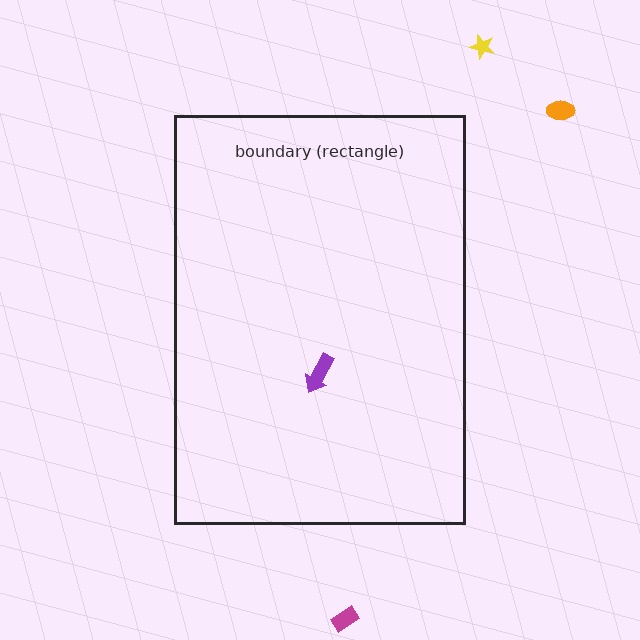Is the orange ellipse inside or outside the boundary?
Outside.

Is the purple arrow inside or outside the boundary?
Inside.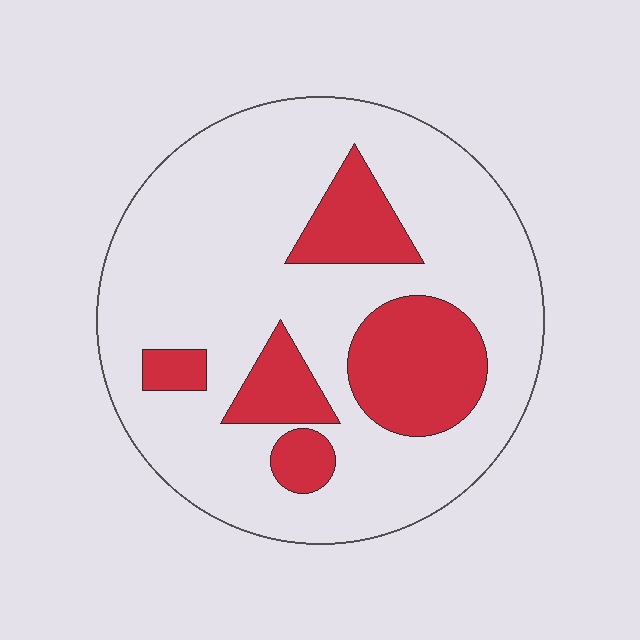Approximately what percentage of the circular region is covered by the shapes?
Approximately 25%.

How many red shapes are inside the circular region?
5.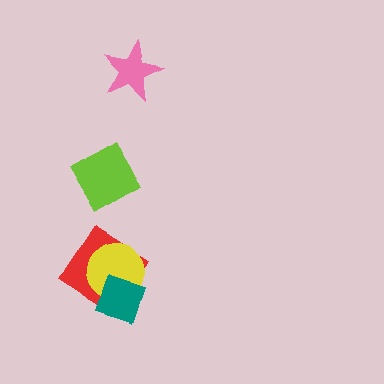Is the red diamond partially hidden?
Yes, it is partially covered by another shape.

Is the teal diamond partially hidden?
No, no other shape covers it.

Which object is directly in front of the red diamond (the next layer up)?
The yellow circle is directly in front of the red diamond.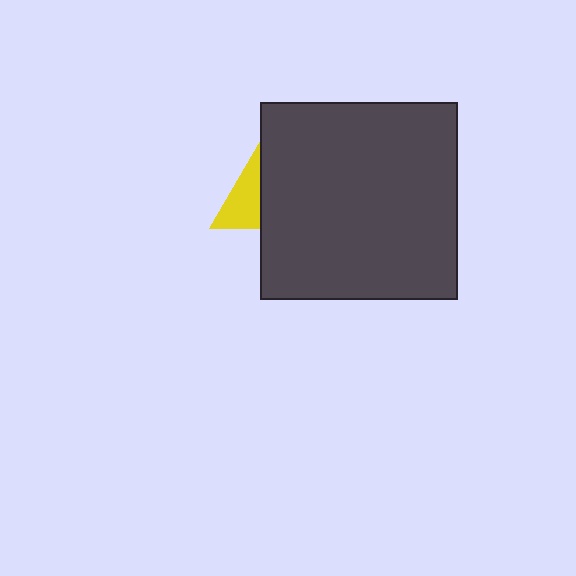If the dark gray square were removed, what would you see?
You would see the complete yellow triangle.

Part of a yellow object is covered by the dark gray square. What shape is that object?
It is a triangle.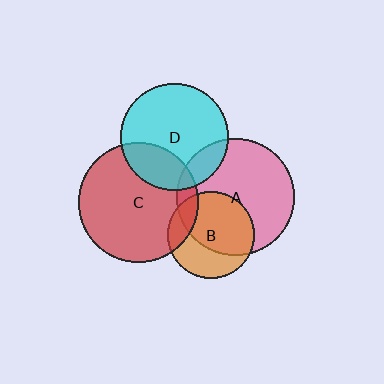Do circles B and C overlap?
Yes.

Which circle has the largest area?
Circle C (red).